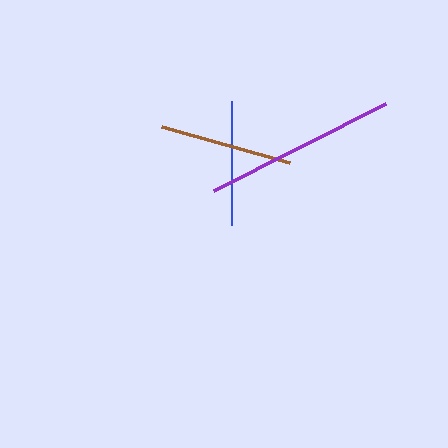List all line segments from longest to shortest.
From longest to shortest: purple, brown, blue.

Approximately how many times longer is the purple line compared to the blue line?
The purple line is approximately 1.6 times the length of the blue line.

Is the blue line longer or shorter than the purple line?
The purple line is longer than the blue line.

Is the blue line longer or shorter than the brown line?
The brown line is longer than the blue line.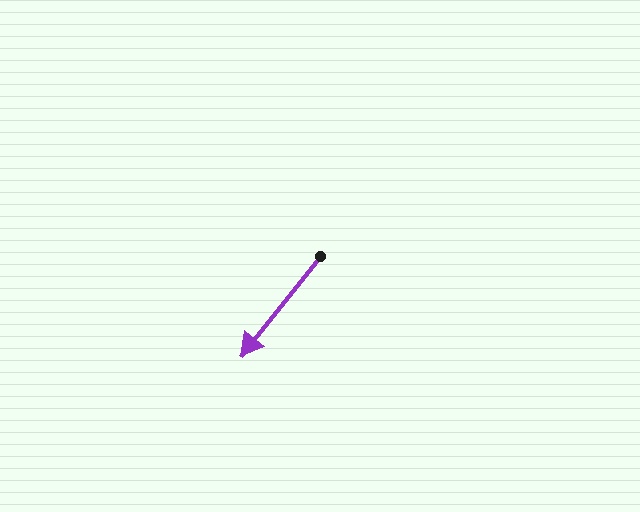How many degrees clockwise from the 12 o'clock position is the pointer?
Approximately 218 degrees.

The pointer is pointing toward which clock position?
Roughly 7 o'clock.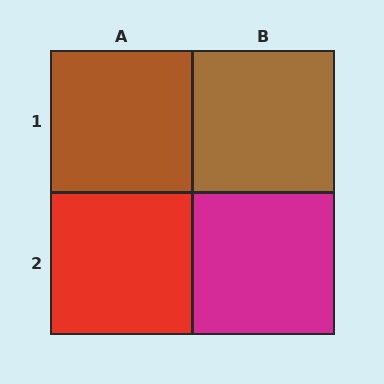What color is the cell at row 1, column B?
Brown.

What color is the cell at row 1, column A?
Brown.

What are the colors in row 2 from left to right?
Red, magenta.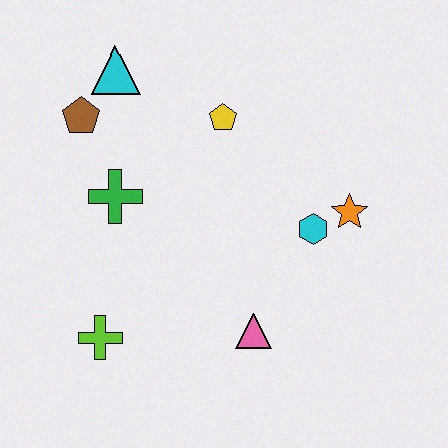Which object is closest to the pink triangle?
The cyan hexagon is closest to the pink triangle.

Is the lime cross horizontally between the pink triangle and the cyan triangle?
No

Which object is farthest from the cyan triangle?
The pink triangle is farthest from the cyan triangle.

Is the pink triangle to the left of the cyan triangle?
No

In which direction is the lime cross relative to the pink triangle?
The lime cross is to the left of the pink triangle.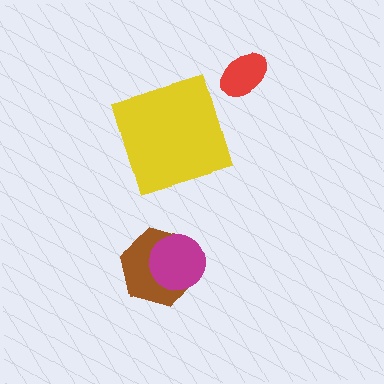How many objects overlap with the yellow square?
0 objects overlap with the yellow square.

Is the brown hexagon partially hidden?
Yes, it is partially covered by another shape.